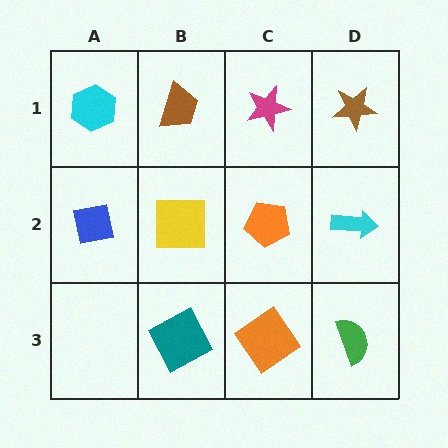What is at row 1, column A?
A cyan hexagon.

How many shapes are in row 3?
3 shapes.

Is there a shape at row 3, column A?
No, that cell is empty.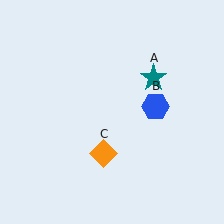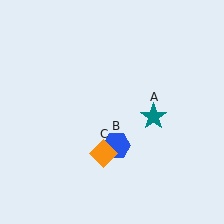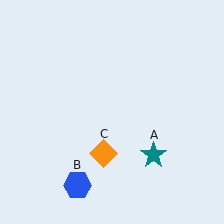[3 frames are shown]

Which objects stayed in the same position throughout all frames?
Orange diamond (object C) remained stationary.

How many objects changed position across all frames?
2 objects changed position: teal star (object A), blue hexagon (object B).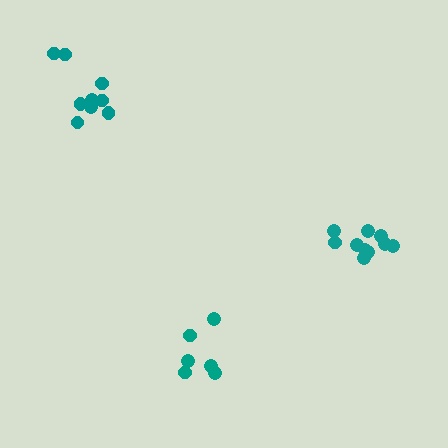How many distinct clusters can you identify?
There are 3 distinct clusters.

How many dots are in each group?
Group 1: 10 dots, Group 2: 10 dots, Group 3: 6 dots (26 total).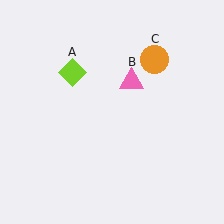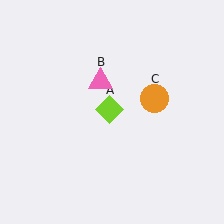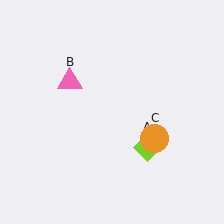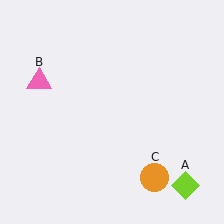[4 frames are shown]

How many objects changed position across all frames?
3 objects changed position: lime diamond (object A), pink triangle (object B), orange circle (object C).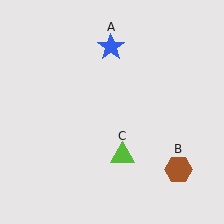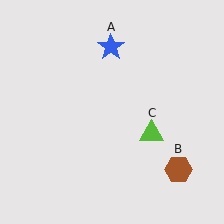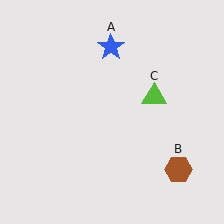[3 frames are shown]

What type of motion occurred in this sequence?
The lime triangle (object C) rotated counterclockwise around the center of the scene.